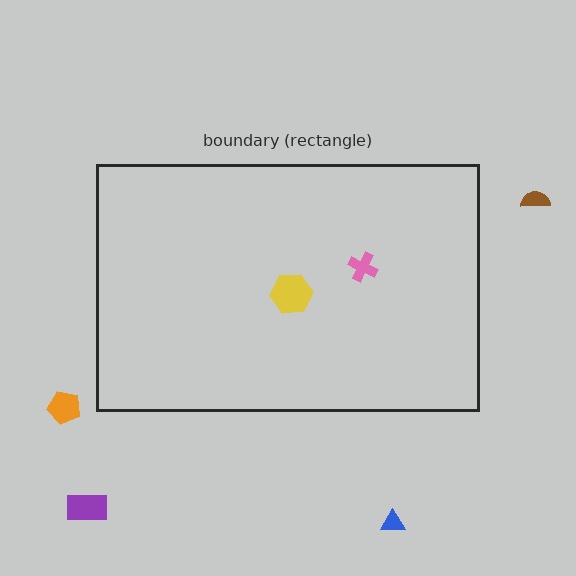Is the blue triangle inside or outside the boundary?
Outside.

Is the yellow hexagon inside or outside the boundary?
Inside.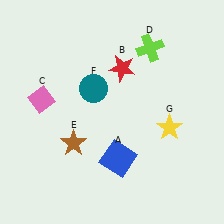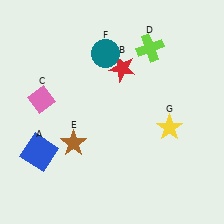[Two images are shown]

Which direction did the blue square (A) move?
The blue square (A) moved left.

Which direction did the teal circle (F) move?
The teal circle (F) moved up.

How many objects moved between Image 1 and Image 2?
2 objects moved between the two images.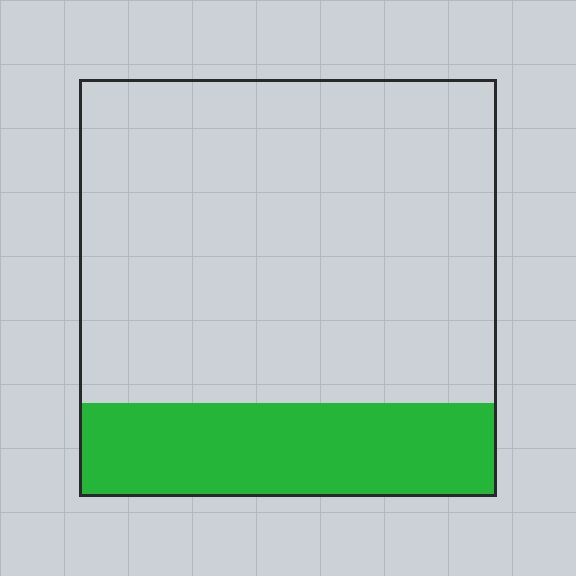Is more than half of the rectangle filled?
No.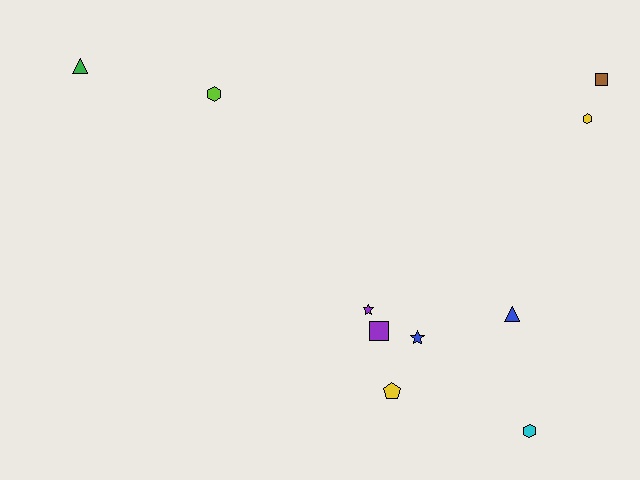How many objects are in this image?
There are 10 objects.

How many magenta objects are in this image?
There are no magenta objects.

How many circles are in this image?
There are no circles.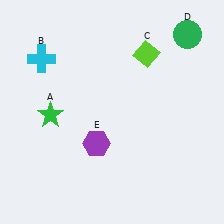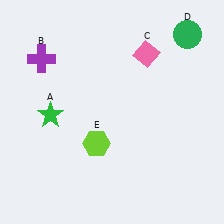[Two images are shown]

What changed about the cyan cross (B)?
In Image 1, B is cyan. In Image 2, it changed to purple.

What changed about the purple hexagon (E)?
In Image 1, E is purple. In Image 2, it changed to lime.